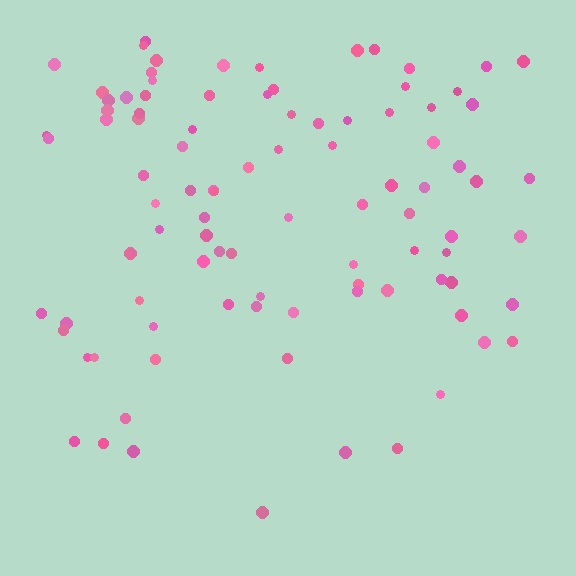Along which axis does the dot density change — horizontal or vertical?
Vertical.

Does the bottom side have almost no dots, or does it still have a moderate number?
Still a moderate number, just noticeably fewer than the top.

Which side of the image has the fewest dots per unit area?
The bottom.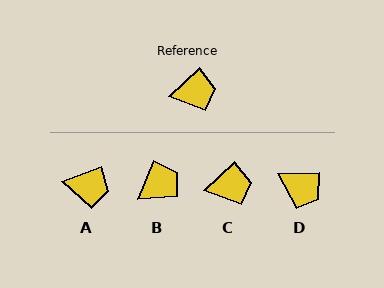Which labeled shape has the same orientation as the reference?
C.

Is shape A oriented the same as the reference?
No, it is off by about 22 degrees.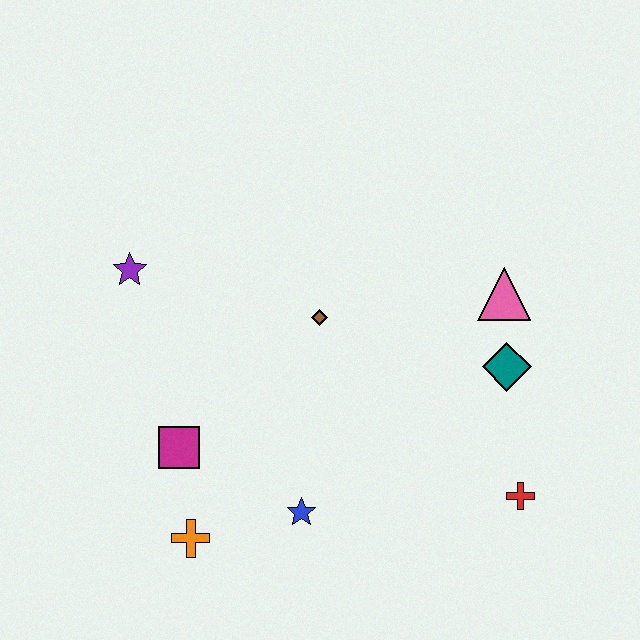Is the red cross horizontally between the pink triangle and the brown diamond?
No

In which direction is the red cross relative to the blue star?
The red cross is to the right of the blue star.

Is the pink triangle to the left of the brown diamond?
No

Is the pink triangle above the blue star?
Yes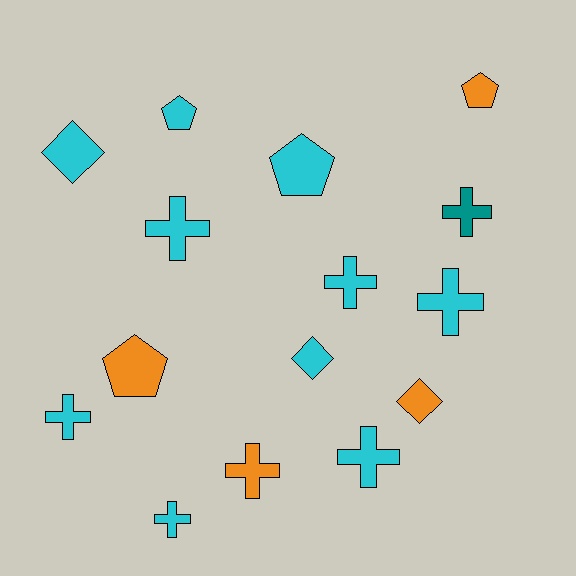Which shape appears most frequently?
Cross, with 8 objects.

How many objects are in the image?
There are 15 objects.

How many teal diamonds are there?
There are no teal diamonds.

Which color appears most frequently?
Cyan, with 10 objects.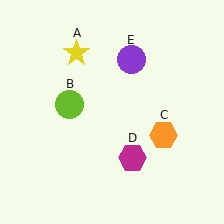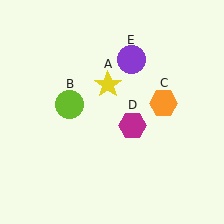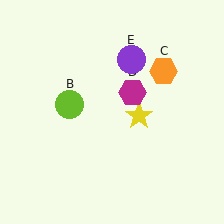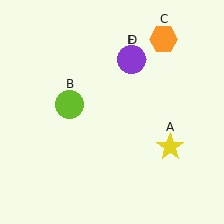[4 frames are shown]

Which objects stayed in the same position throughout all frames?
Lime circle (object B) and purple circle (object E) remained stationary.